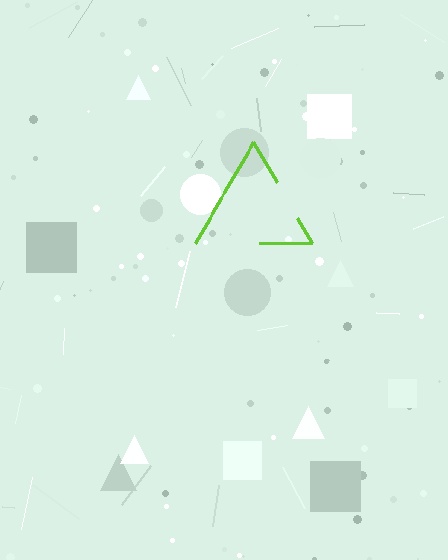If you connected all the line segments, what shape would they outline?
They would outline a triangle.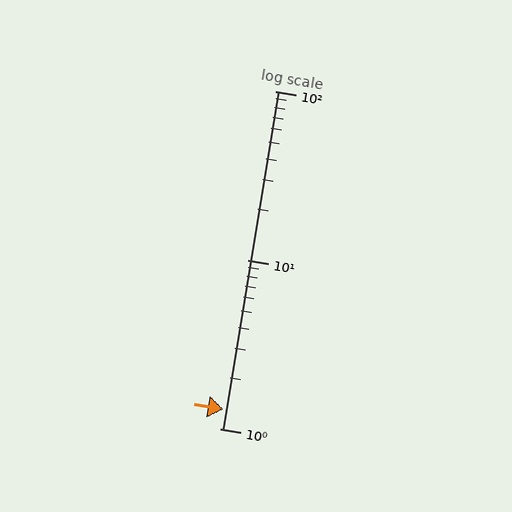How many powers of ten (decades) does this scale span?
The scale spans 2 decades, from 1 to 100.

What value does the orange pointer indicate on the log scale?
The pointer indicates approximately 1.3.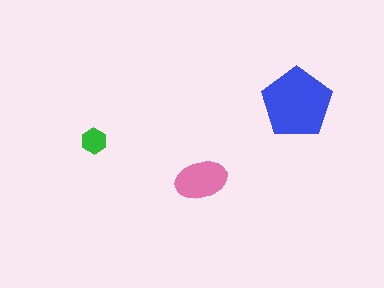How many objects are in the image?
There are 3 objects in the image.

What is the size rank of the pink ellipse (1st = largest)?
2nd.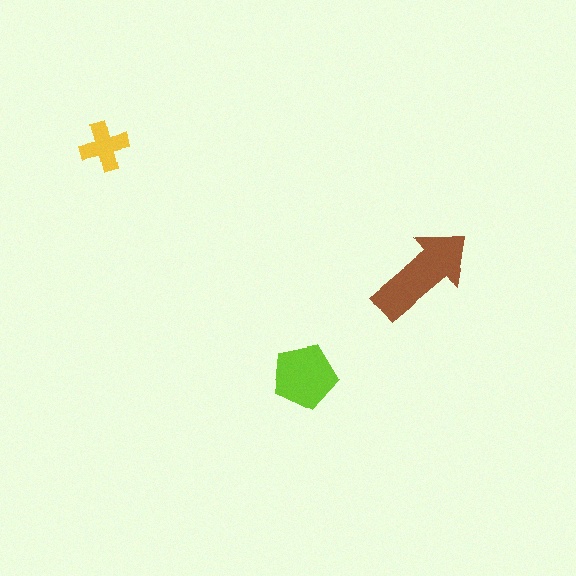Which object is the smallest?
The yellow cross.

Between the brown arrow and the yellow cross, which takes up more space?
The brown arrow.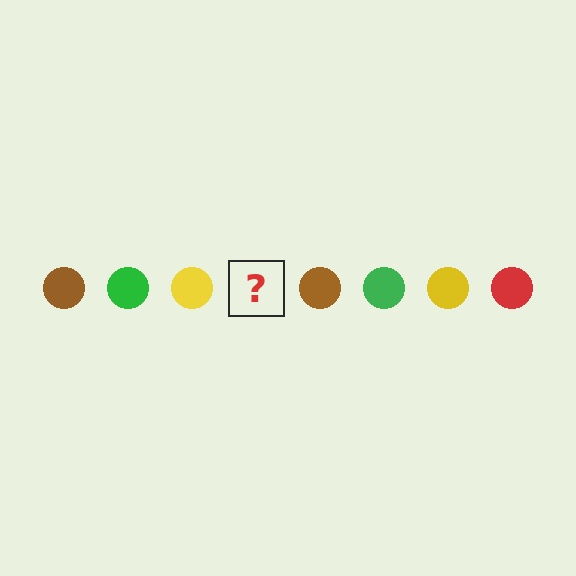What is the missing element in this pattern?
The missing element is a red circle.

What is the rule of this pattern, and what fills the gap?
The rule is that the pattern cycles through brown, green, yellow, red circles. The gap should be filled with a red circle.